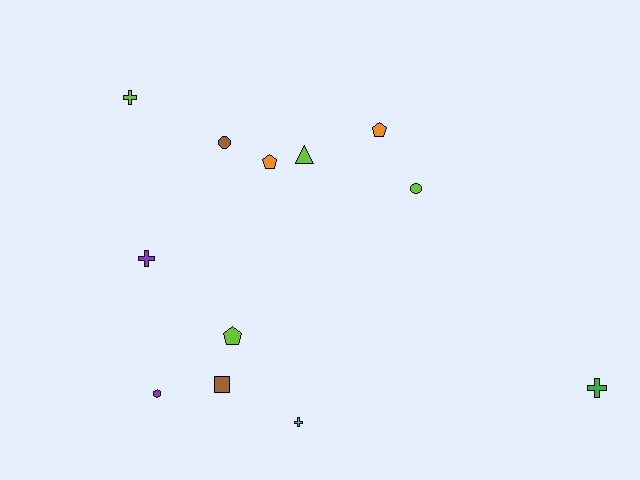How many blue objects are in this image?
There are no blue objects.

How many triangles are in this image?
There is 1 triangle.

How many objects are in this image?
There are 12 objects.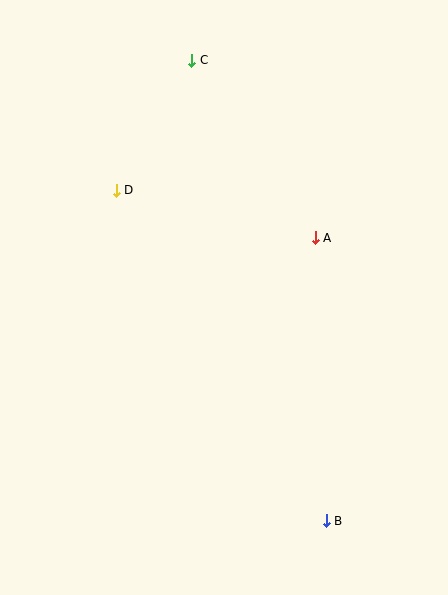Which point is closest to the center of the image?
Point A at (315, 238) is closest to the center.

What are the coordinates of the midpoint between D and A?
The midpoint between D and A is at (216, 214).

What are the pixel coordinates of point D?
Point D is at (116, 190).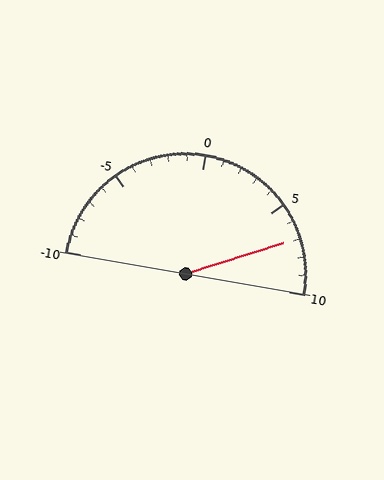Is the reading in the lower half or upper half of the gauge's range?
The reading is in the upper half of the range (-10 to 10).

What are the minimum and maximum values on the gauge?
The gauge ranges from -10 to 10.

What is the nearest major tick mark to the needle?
The nearest major tick mark is 5.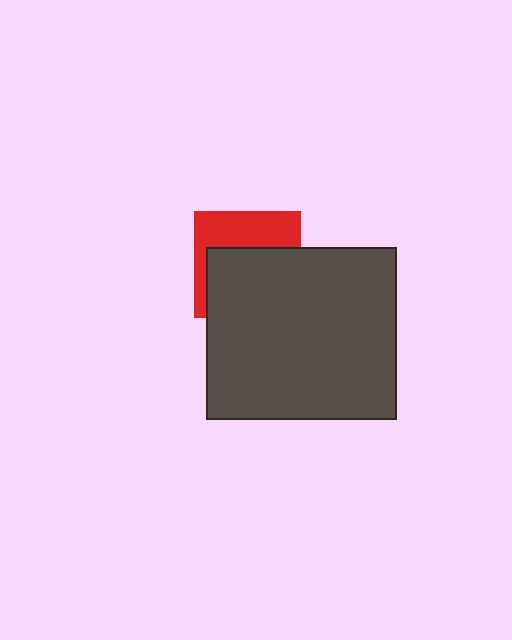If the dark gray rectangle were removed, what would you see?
You would see the complete red square.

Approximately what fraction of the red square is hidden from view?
Roughly 59% of the red square is hidden behind the dark gray rectangle.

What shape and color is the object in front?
The object in front is a dark gray rectangle.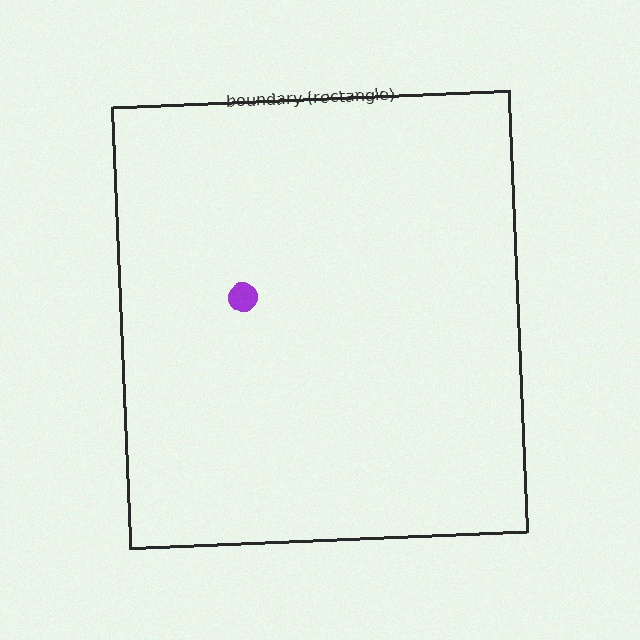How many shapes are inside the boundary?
1 inside, 0 outside.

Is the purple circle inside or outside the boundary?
Inside.